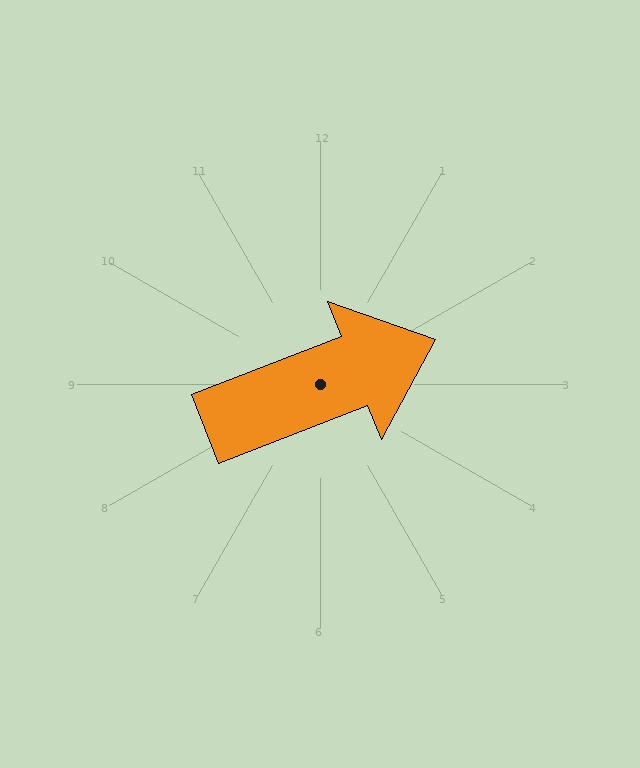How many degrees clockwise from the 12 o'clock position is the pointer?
Approximately 69 degrees.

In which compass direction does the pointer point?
East.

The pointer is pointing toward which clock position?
Roughly 2 o'clock.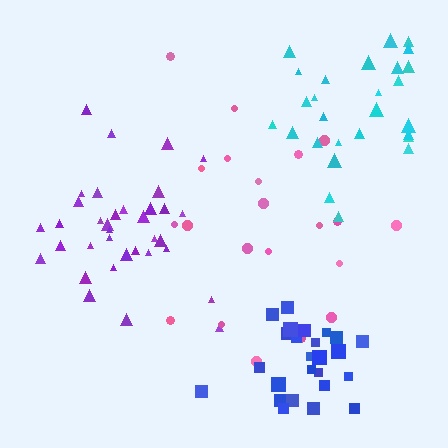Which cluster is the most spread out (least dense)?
Pink.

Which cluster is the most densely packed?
Blue.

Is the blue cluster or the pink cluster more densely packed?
Blue.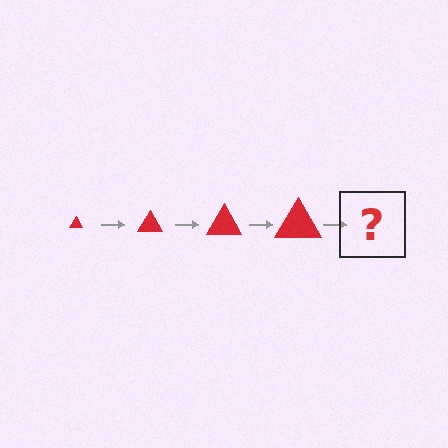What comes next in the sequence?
The next element should be a red triangle, larger than the previous one.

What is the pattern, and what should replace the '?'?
The pattern is that the triangle gets progressively larger each step. The '?' should be a red triangle, larger than the previous one.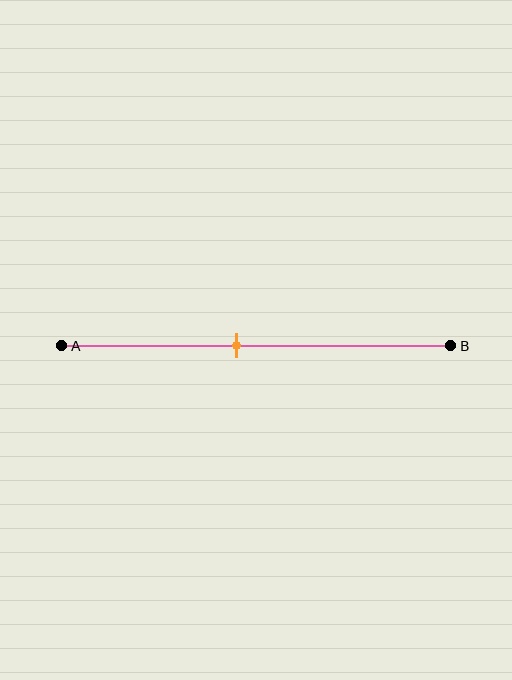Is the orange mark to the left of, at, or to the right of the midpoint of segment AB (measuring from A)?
The orange mark is to the left of the midpoint of segment AB.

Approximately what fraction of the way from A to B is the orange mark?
The orange mark is approximately 45% of the way from A to B.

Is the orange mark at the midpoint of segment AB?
No, the mark is at about 45% from A, not at the 50% midpoint.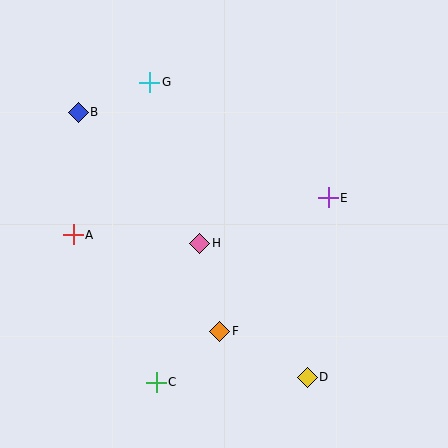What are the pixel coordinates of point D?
Point D is at (307, 377).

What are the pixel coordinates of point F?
Point F is at (220, 331).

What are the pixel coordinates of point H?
Point H is at (199, 243).